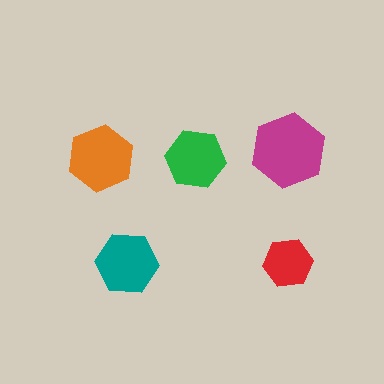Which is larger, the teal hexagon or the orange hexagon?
The orange one.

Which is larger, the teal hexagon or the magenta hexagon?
The magenta one.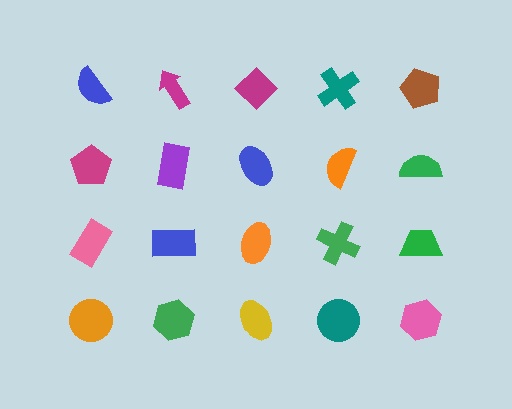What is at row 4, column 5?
A pink hexagon.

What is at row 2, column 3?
A blue ellipse.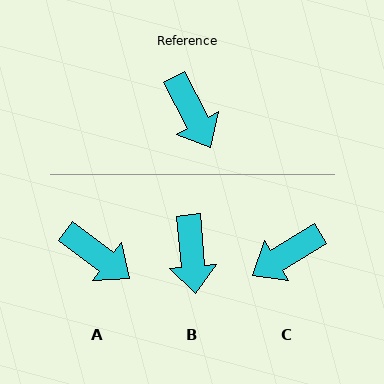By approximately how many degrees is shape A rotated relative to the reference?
Approximately 25 degrees counter-clockwise.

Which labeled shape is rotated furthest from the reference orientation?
C, about 86 degrees away.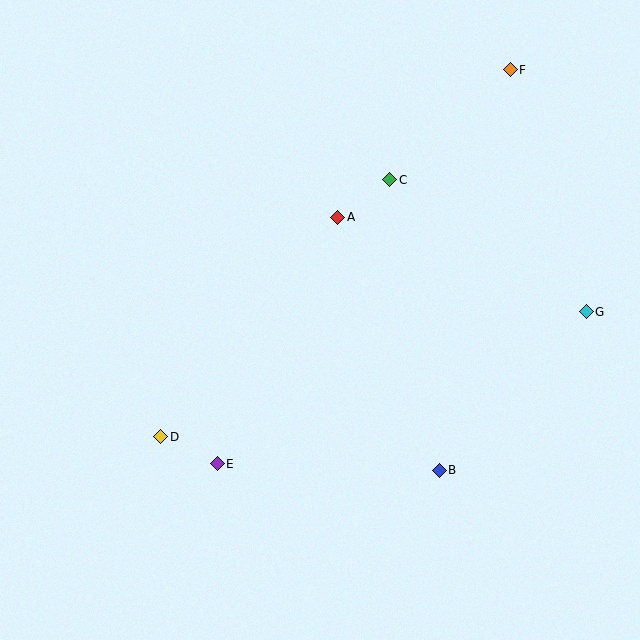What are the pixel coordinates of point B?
Point B is at (439, 470).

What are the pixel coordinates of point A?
Point A is at (338, 217).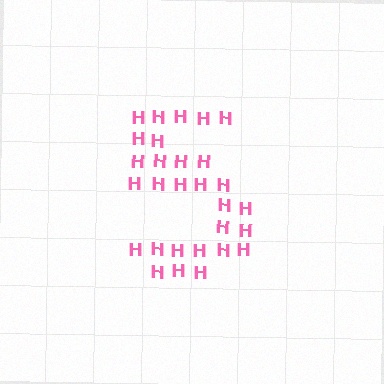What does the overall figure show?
The overall figure shows the digit 5.